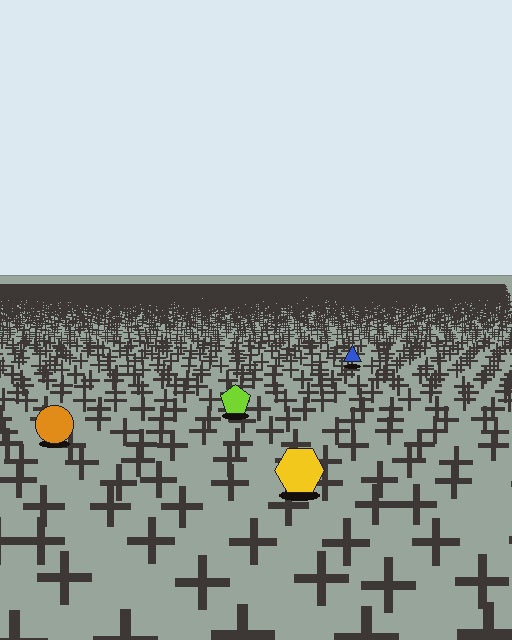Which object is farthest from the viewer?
The blue triangle is farthest from the viewer. It appears smaller and the ground texture around it is denser.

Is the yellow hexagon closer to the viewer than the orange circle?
Yes. The yellow hexagon is closer — you can tell from the texture gradient: the ground texture is coarser near it.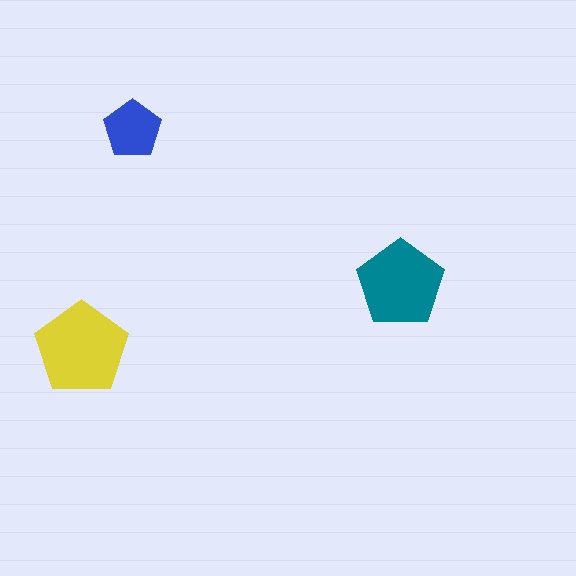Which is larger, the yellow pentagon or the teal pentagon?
The yellow one.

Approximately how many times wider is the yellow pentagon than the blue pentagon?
About 1.5 times wider.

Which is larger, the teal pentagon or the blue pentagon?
The teal one.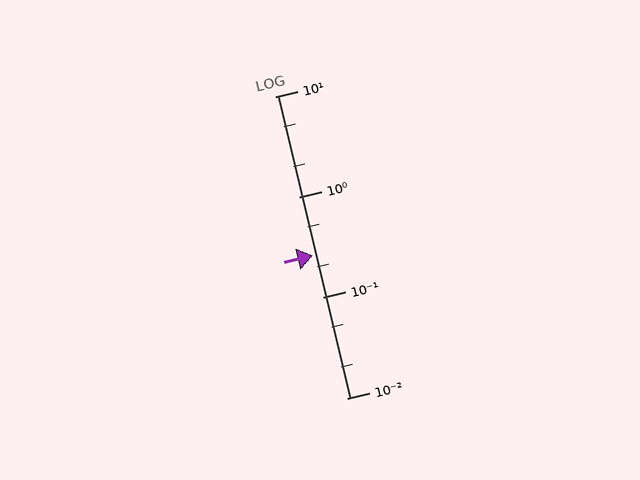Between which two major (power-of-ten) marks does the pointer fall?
The pointer is between 0.1 and 1.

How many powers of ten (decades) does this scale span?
The scale spans 3 decades, from 0.01 to 10.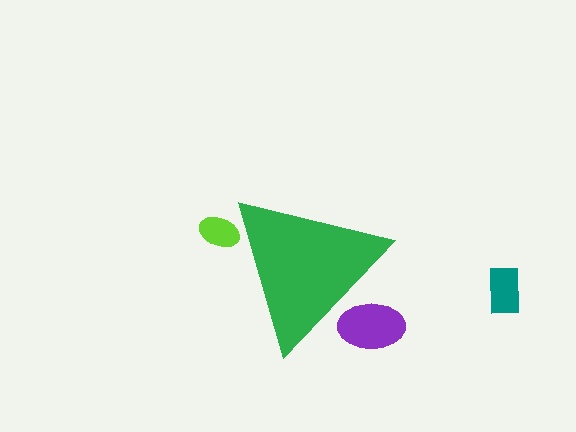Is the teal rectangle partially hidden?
No, the teal rectangle is fully visible.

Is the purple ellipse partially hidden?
Yes, the purple ellipse is partially hidden behind the green triangle.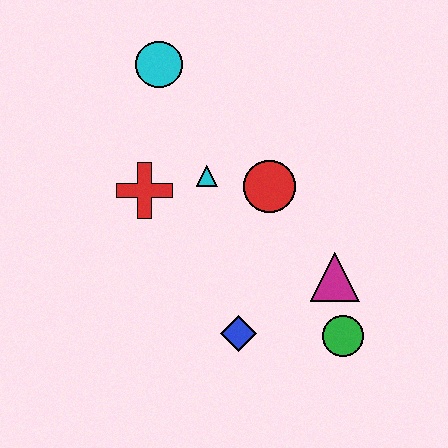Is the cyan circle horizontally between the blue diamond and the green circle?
No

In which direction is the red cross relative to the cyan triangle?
The red cross is to the left of the cyan triangle.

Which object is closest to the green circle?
The magenta triangle is closest to the green circle.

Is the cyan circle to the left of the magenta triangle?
Yes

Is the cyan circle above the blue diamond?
Yes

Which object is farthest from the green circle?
The cyan circle is farthest from the green circle.